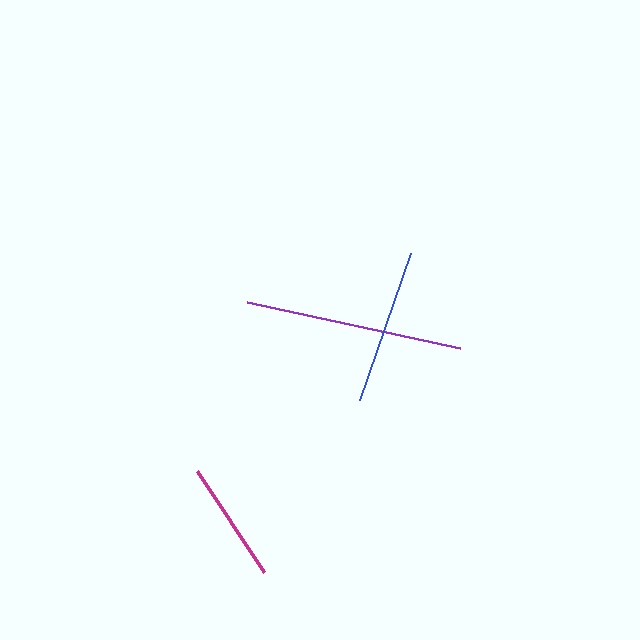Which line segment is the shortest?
The magenta line is the shortest at approximately 121 pixels.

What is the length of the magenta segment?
The magenta segment is approximately 121 pixels long.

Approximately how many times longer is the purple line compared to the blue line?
The purple line is approximately 1.4 times the length of the blue line.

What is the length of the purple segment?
The purple segment is approximately 217 pixels long.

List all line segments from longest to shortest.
From longest to shortest: purple, blue, magenta.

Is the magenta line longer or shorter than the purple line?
The purple line is longer than the magenta line.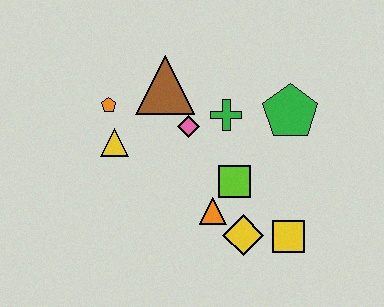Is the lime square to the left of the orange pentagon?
No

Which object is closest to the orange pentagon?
The yellow triangle is closest to the orange pentagon.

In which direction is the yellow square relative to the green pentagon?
The yellow square is below the green pentagon.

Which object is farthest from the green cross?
The yellow square is farthest from the green cross.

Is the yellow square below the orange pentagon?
Yes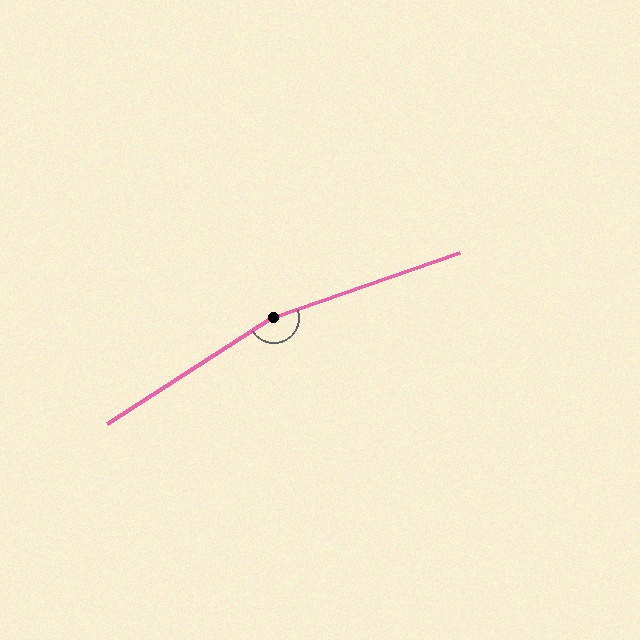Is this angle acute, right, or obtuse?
It is obtuse.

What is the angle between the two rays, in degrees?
Approximately 166 degrees.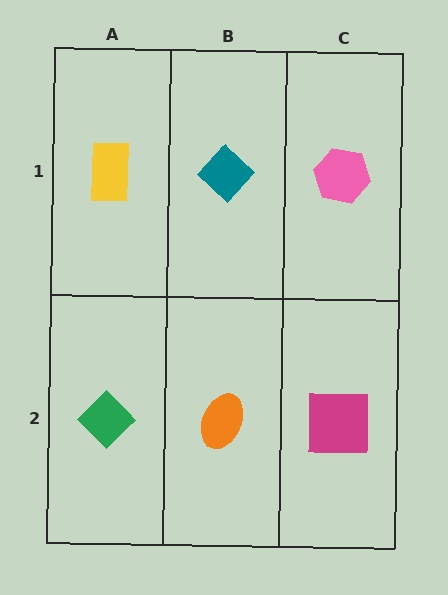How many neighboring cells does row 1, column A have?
2.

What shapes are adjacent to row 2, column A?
A yellow rectangle (row 1, column A), an orange ellipse (row 2, column B).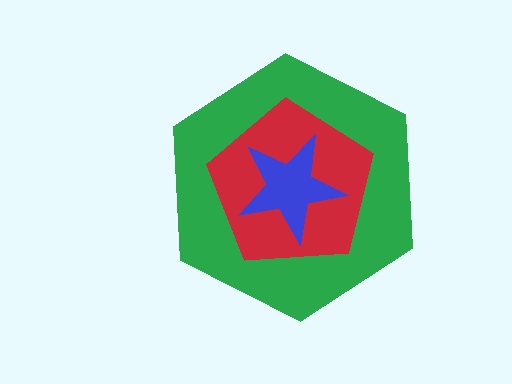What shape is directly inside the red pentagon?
The blue star.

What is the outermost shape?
The green hexagon.